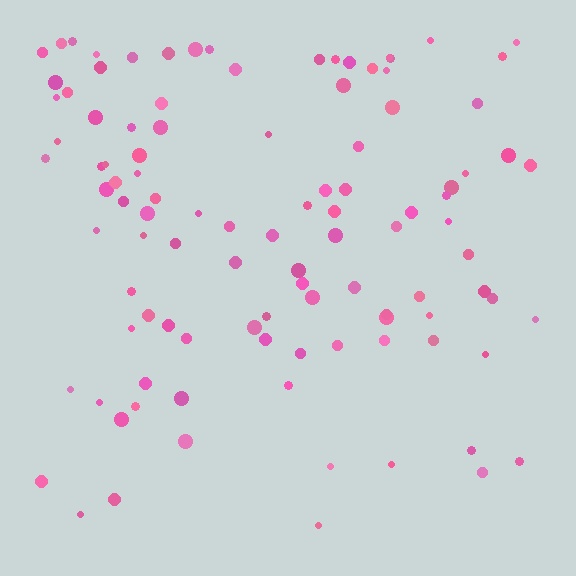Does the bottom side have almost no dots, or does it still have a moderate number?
Still a moderate number, just noticeably fewer than the top.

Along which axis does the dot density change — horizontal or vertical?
Vertical.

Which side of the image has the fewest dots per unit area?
The bottom.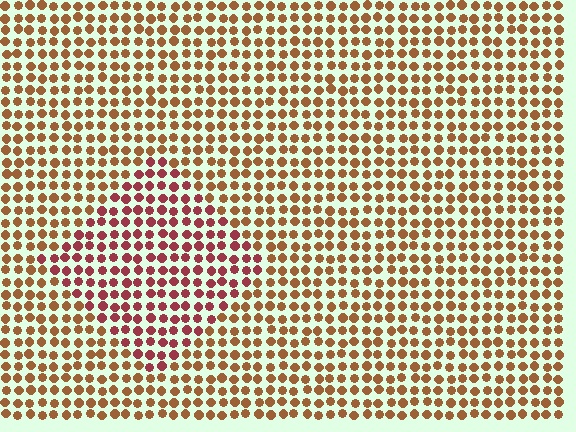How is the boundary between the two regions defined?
The boundary is defined purely by a slight shift in hue (about 36 degrees). Spacing, size, and orientation are identical on both sides.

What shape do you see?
I see a diamond.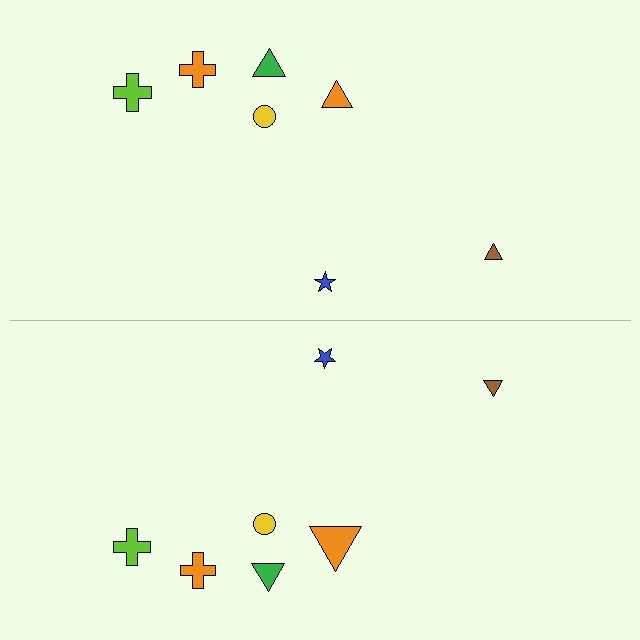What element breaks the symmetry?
The orange triangle on the bottom side has a different size than its mirror counterpart.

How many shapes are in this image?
There are 14 shapes in this image.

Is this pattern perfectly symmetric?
No, the pattern is not perfectly symmetric. The orange triangle on the bottom side has a different size than its mirror counterpart.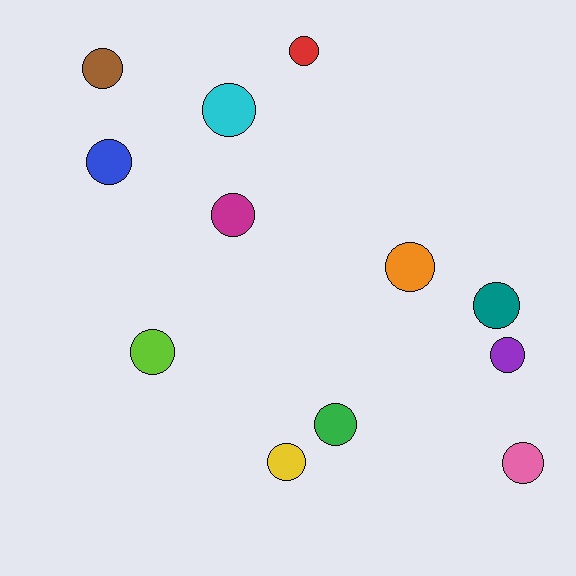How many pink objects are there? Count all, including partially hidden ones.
There is 1 pink object.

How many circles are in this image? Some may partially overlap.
There are 12 circles.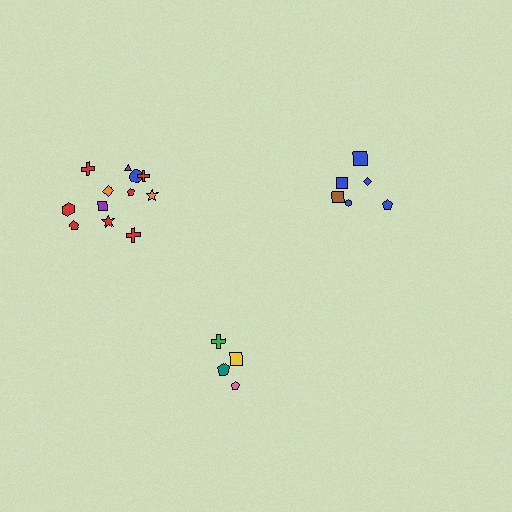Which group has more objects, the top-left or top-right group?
The top-left group.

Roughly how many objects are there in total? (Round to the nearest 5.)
Roughly 20 objects in total.